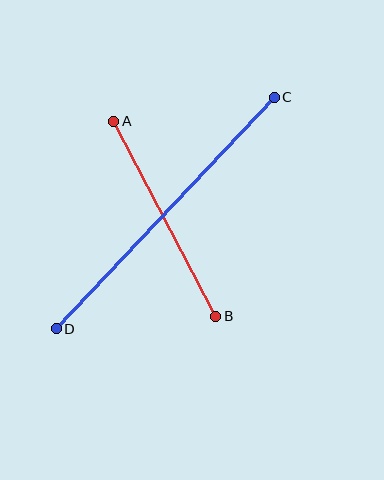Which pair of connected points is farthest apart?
Points C and D are farthest apart.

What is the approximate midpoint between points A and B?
The midpoint is at approximately (165, 219) pixels.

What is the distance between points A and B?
The distance is approximately 220 pixels.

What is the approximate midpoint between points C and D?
The midpoint is at approximately (165, 213) pixels.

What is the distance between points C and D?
The distance is approximately 318 pixels.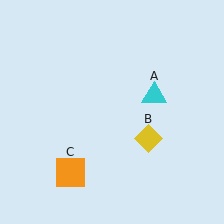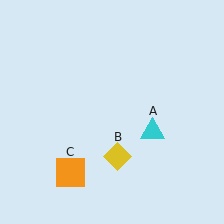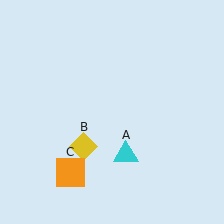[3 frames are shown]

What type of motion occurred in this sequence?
The cyan triangle (object A), yellow diamond (object B) rotated clockwise around the center of the scene.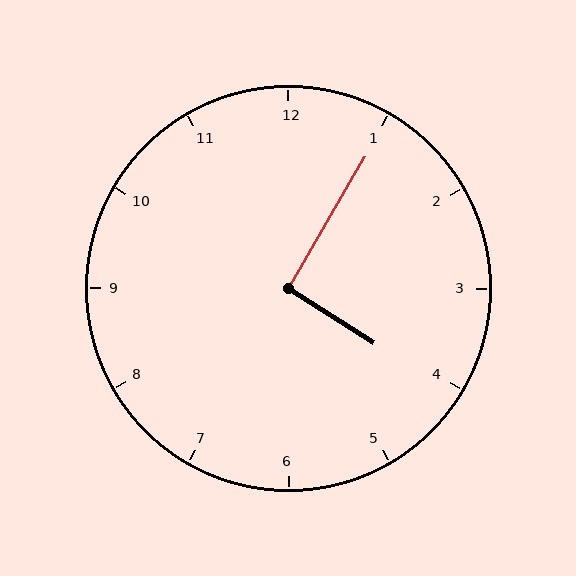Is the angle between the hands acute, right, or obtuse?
It is right.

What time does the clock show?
4:05.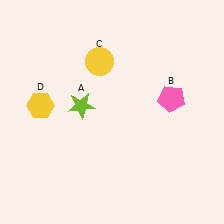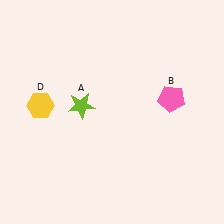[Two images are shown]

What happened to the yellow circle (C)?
The yellow circle (C) was removed in Image 2. It was in the top-left area of Image 1.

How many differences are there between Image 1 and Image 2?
There is 1 difference between the two images.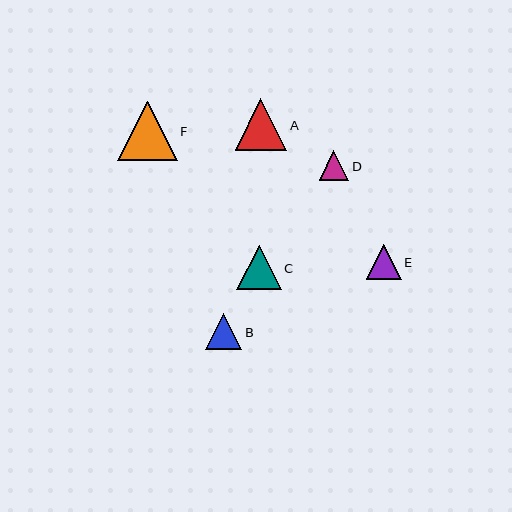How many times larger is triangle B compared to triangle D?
Triangle B is approximately 1.2 times the size of triangle D.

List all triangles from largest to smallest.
From largest to smallest: F, A, C, B, E, D.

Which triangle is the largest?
Triangle F is the largest with a size of approximately 59 pixels.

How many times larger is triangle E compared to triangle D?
Triangle E is approximately 1.2 times the size of triangle D.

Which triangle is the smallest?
Triangle D is the smallest with a size of approximately 29 pixels.